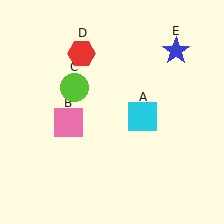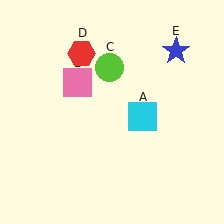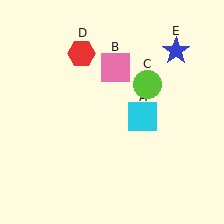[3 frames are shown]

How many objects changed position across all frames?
2 objects changed position: pink square (object B), lime circle (object C).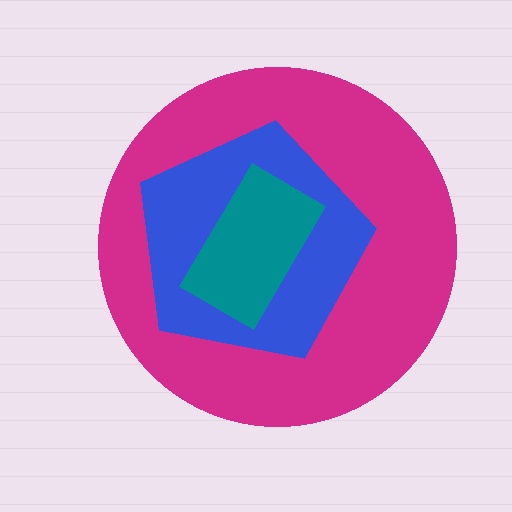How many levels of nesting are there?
3.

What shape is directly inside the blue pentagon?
The teal rectangle.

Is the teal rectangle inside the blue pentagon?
Yes.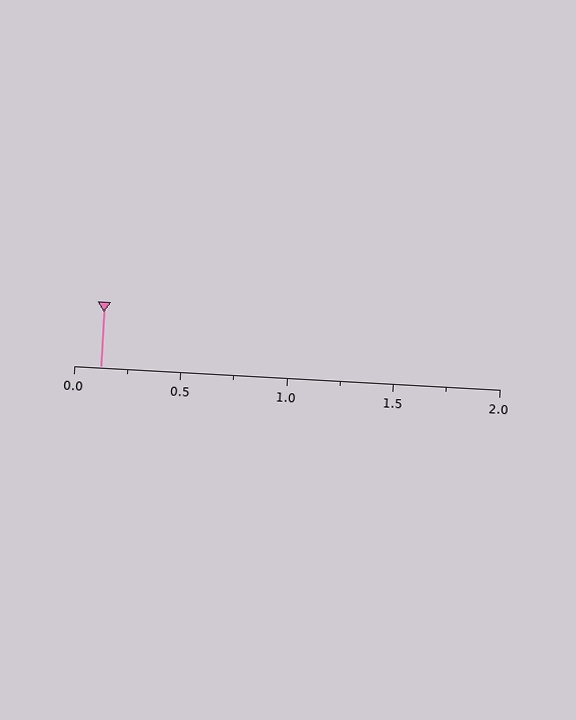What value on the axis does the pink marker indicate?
The marker indicates approximately 0.12.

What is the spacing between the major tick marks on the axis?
The major ticks are spaced 0.5 apart.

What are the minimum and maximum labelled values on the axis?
The axis runs from 0.0 to 2.0.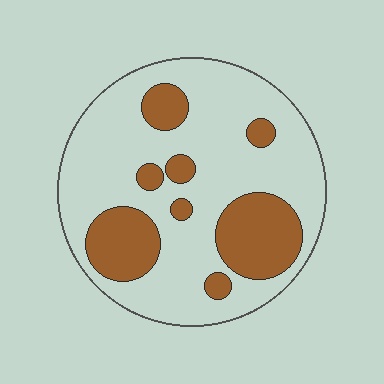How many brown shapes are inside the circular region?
8.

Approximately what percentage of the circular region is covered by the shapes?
Approximately 25%.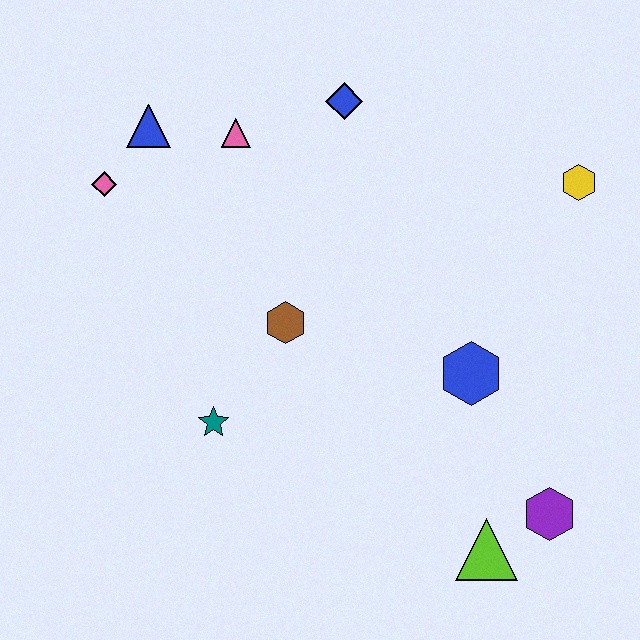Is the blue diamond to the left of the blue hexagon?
Yes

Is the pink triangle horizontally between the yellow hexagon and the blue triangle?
Yes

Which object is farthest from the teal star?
The yellow hexagon is farthest from the teal star.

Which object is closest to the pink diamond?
The blue triangle is closest to the pink diamond.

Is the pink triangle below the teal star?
No